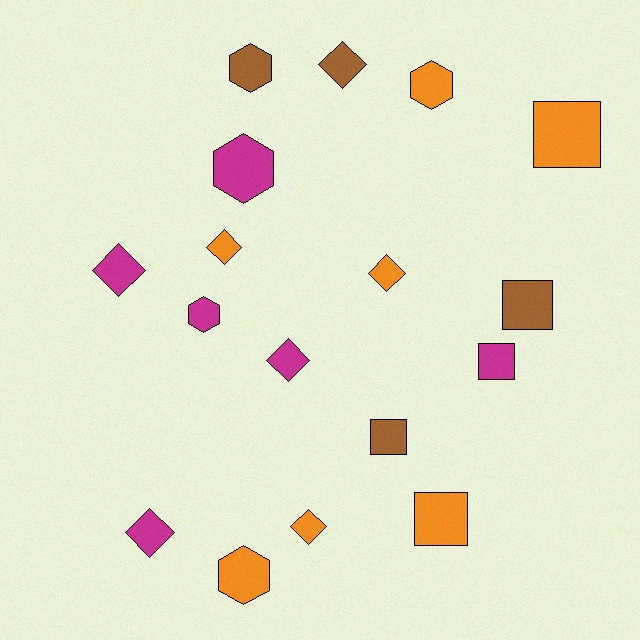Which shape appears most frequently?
Diamond, with 7 objects.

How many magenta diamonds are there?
There are 3 magenta diamonds.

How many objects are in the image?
There are 17 objects.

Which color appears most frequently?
Orange, with 7 objects.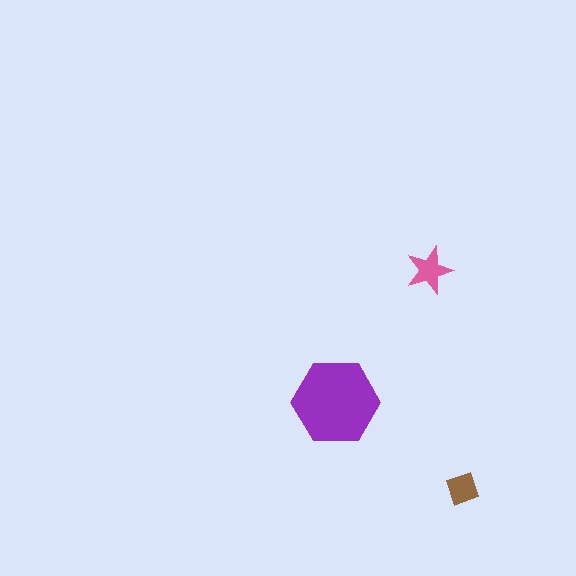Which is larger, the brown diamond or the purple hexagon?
The purple hexagon.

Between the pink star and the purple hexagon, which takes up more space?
The purple hexagon.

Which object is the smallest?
The brown diamond.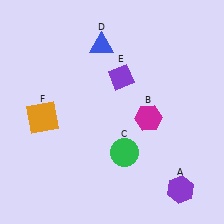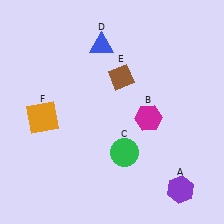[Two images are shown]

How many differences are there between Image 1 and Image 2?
There is 1 difference between the two images.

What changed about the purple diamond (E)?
In Image 1, E is purple. In Image 2, it changed to brown.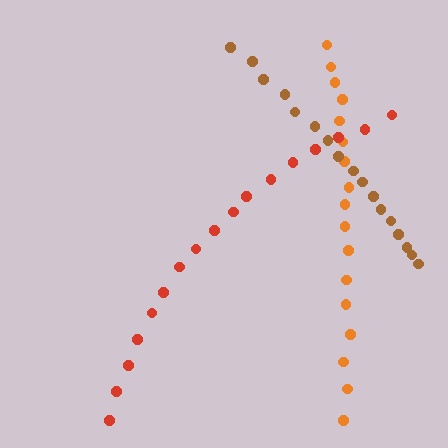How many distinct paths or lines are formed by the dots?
There are 3 distinct paths.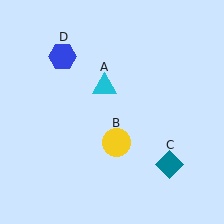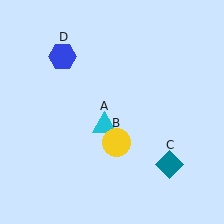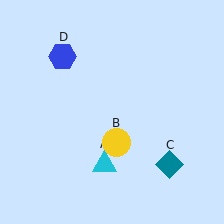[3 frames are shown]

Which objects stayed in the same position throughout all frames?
Yellow circle (object B) and teal diamond (object C) and blue hexagon (object D) remained stationary.